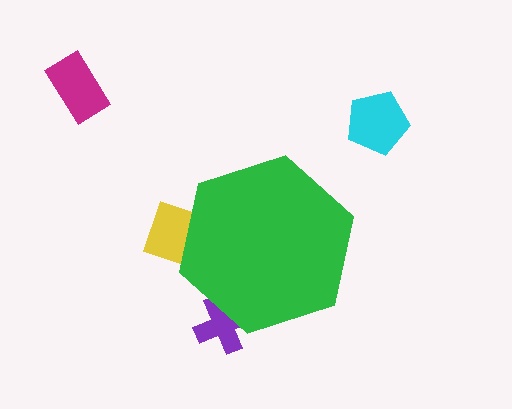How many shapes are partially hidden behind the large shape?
2 shapes are partially hidden.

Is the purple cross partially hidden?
Yes, the purple cross is partially hidden behind the green hexagon.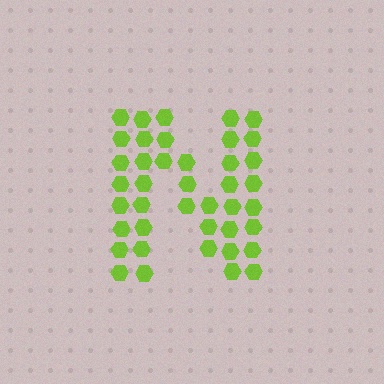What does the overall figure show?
The overall figure shows the letter N.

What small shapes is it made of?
It is made of small hexagons.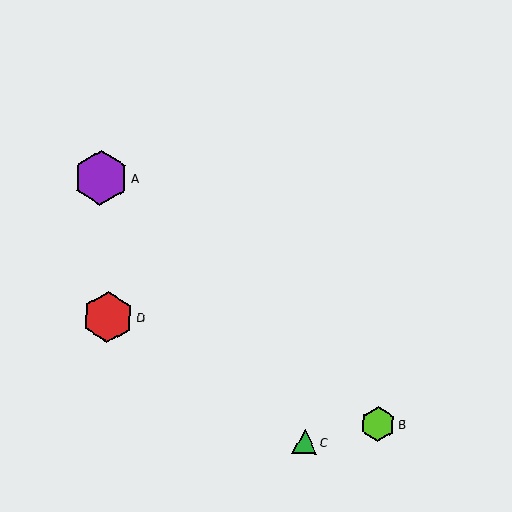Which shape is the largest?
The purple hexagon (labeled A) is the largest.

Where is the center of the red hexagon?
The center of the red hexagon is at (108, 317).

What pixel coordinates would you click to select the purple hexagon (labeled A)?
Click at (101, 178) to select the purple hexagon A.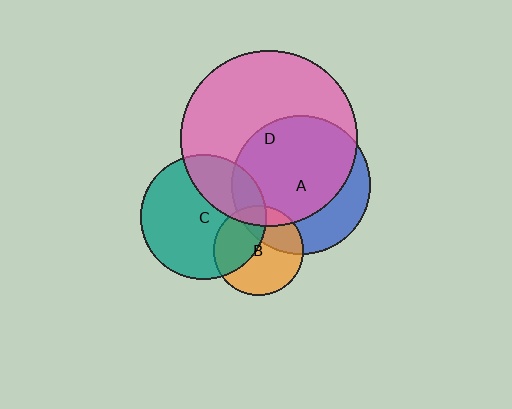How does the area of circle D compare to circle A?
Approximately 1.6 times.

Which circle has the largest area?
Circle D (pink).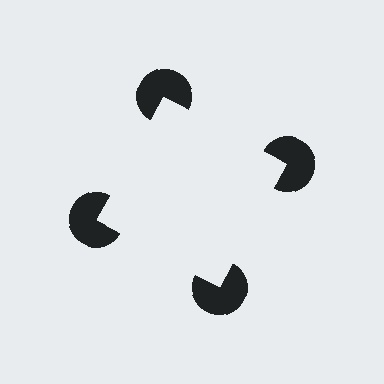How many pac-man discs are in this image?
There are 4 — one at each vertex of the illusory square.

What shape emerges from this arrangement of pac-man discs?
An illusory square — its edges are inferred from the aligned wedge cuts in the pac-man discs, not physically drawn.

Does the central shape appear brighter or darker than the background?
It typically appears slightly brighter than the background, even though no actual brightness change is drawn.